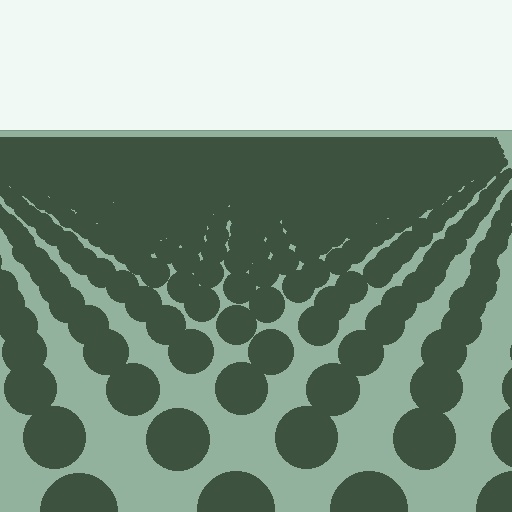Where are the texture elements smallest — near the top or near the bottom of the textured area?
Near the top.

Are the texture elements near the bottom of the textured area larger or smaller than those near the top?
Larger. Near the bottom, elements are closer to the viewer and appear at a bigger on-screen size.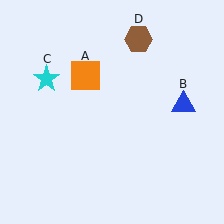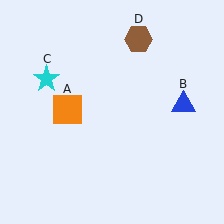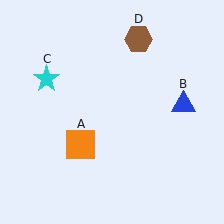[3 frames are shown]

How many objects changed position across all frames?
1 object changed position: orange square (object A).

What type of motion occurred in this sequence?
The orange square (object A) rotated counterclockwise around the center of the scene.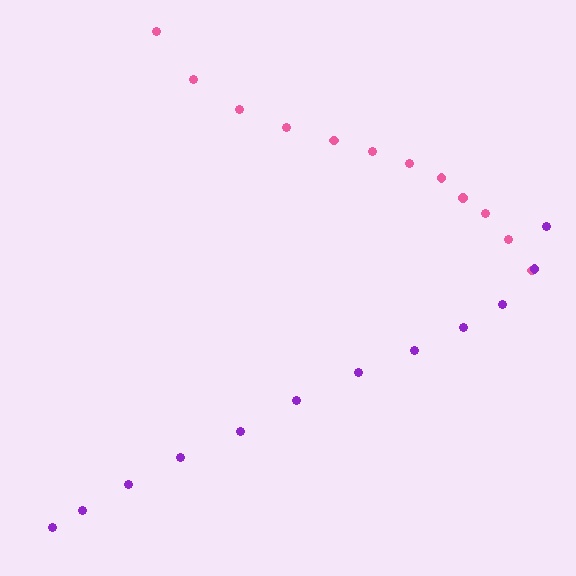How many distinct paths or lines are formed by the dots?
There are 2 distinct paths.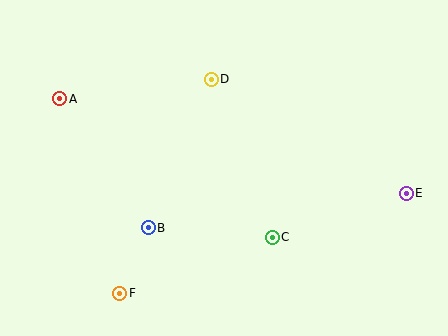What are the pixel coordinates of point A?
Point A is at (60, 99).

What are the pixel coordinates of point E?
Point E is at (406, 193).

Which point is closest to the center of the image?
Point C at (272, 237) is closest to the center.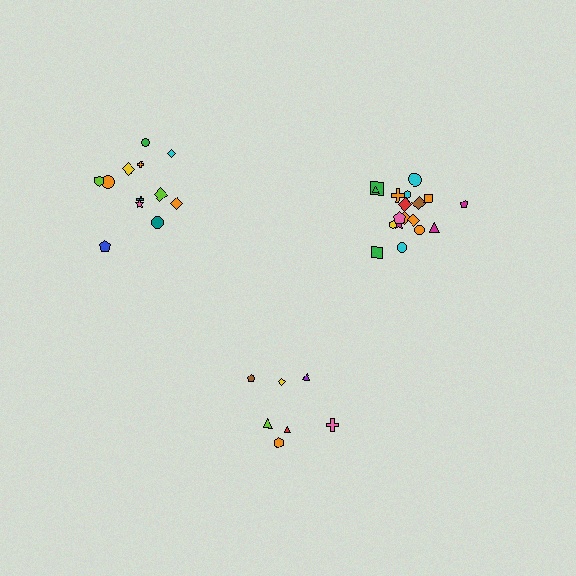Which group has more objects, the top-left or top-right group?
The top-right group.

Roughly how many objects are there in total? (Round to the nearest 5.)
Roughly 35 objects in total.